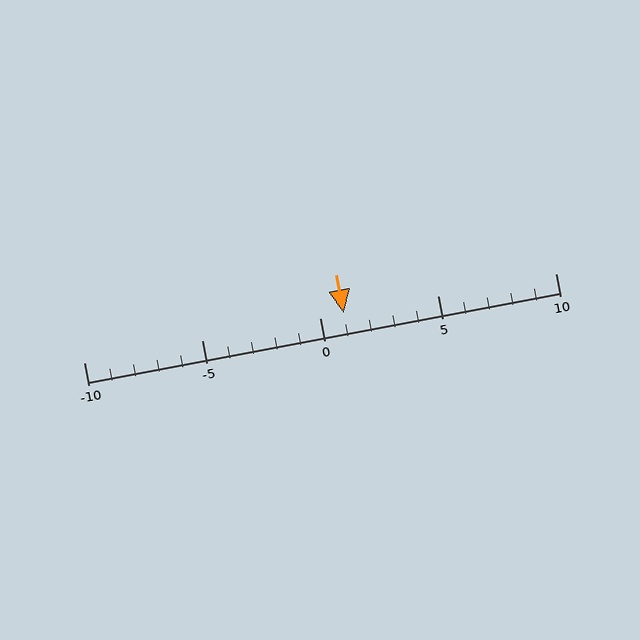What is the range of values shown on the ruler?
The ruler shows values from -10 to 10.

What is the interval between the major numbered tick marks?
The major tick marks are spaced 5 units apart.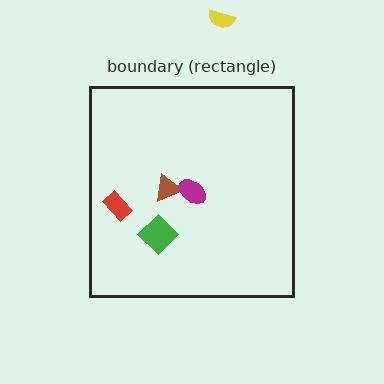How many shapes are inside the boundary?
4 inside, 1 outside.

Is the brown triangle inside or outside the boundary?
Inside.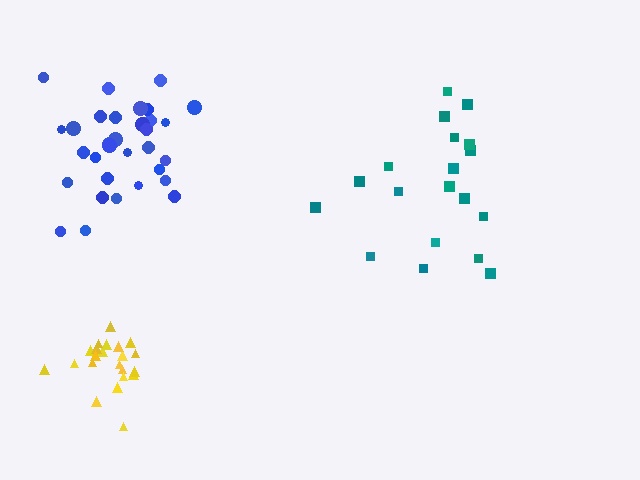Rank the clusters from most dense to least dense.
yellow, blue, teal.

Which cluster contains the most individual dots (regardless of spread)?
Blue (32).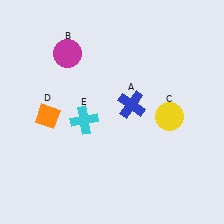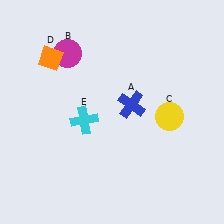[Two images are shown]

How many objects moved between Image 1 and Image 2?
1 object moved between the two images.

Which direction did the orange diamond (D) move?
The orange diamond (D) moved up.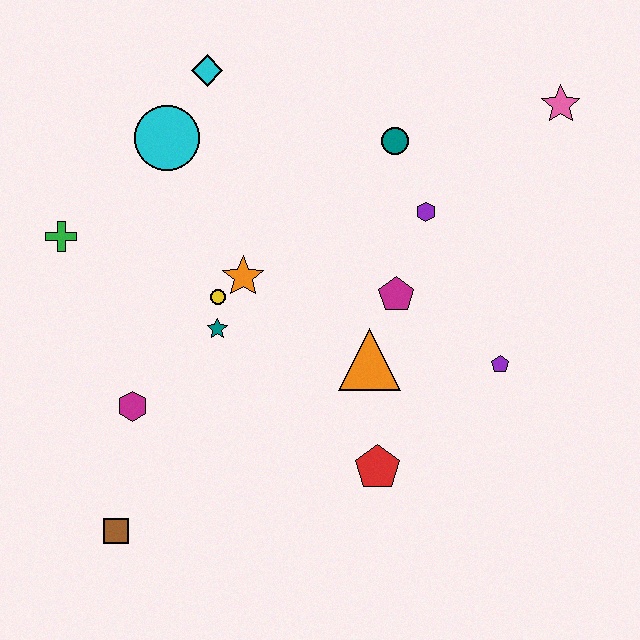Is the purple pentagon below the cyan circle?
Yes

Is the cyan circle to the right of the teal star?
No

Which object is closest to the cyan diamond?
The cyan circle is closest to the cyan diamond.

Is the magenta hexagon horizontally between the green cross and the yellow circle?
Yes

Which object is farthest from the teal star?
The pink star is farthest from the teal star.